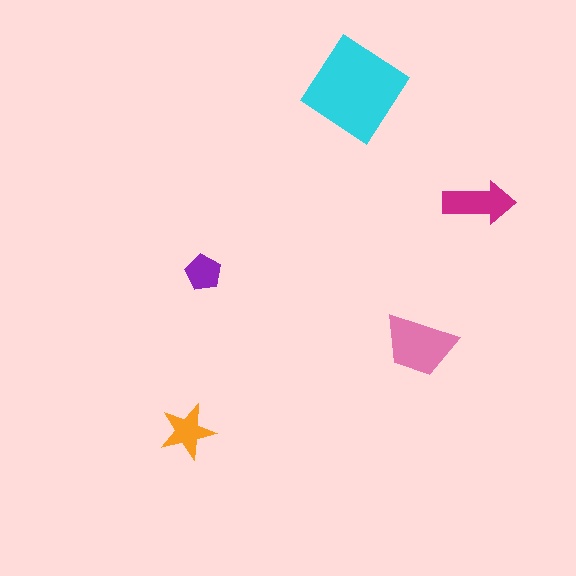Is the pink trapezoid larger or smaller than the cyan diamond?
Smaller.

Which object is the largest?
The cyan diamond.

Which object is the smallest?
The purple pentagon.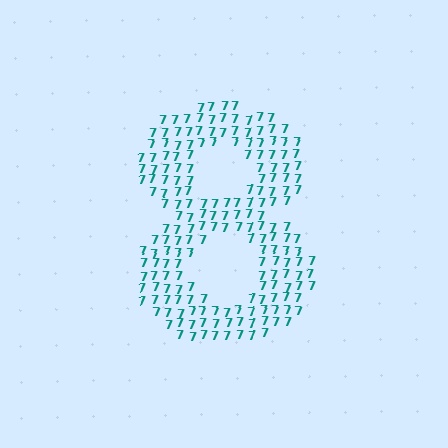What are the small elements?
The small elements are digit 7's.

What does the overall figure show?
The overall figure shows the digit 8.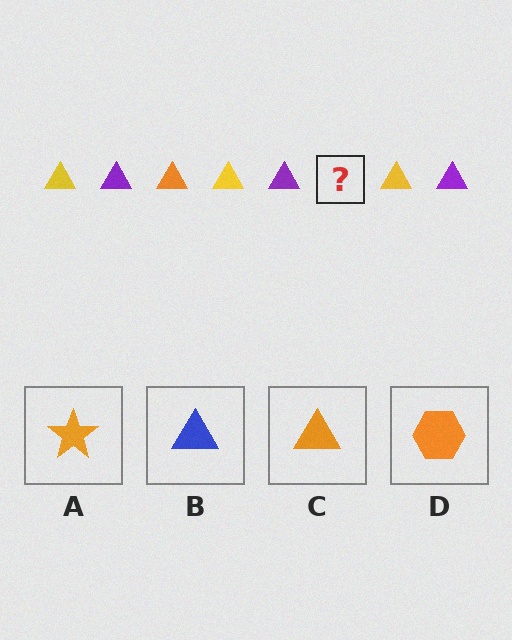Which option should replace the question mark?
Option C.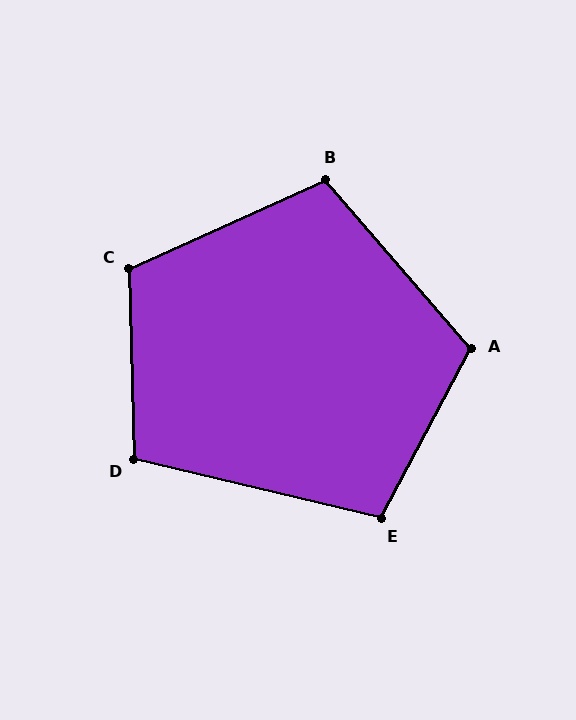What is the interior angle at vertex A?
Approximately 111 degrees (obtuse).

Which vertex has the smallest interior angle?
E, at approximately 105 degrees.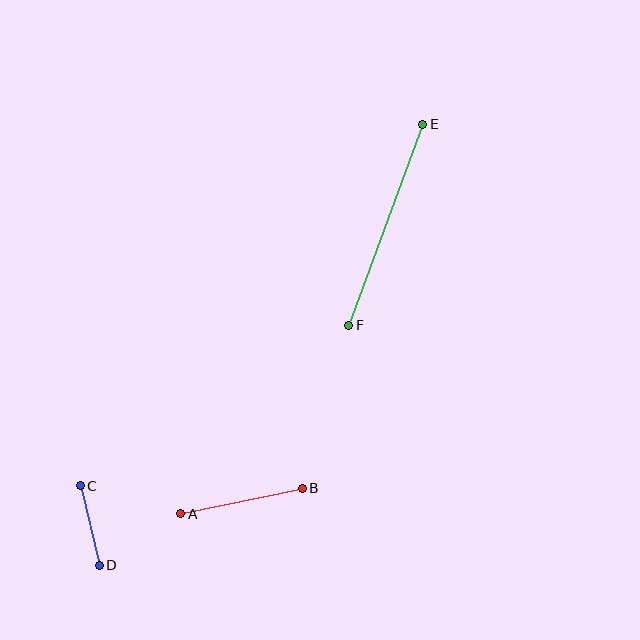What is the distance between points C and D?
The distance is approximately 82 pixels.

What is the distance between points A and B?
The distance is approximately 124 pixels.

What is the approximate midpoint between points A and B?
The midpoint is at approximately (241, 501) pixels.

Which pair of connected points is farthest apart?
Points E and F are farthest apart.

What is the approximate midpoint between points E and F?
The midpoint is at approximately (386, 225) pixels.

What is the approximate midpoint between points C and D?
The midpoint is at approximately (90, 526) pixels.